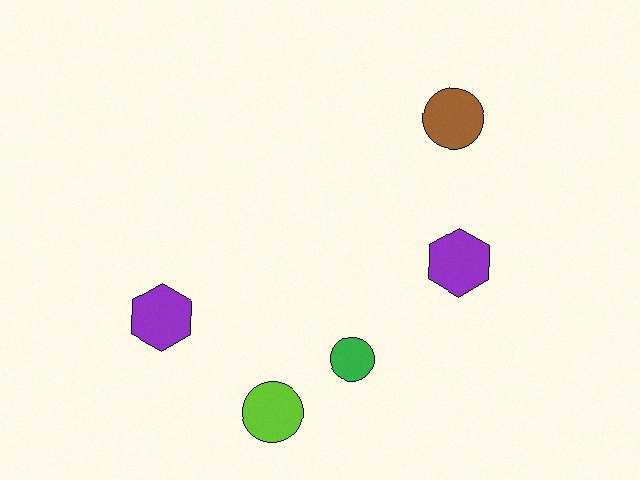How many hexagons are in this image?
There are 2 hexagons.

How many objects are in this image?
There are 5 objects.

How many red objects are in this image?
There are no red objects.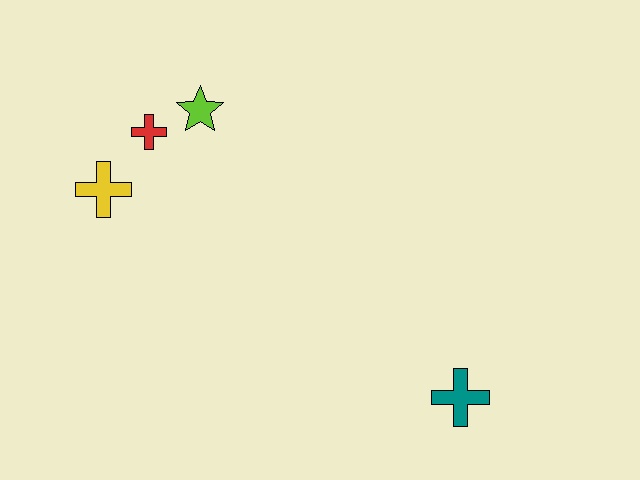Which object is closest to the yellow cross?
The red cross is closest to the yellow cross.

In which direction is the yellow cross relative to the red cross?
The yellow cross is below the red cross.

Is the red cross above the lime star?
No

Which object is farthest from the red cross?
The teal cross is farthest from the red cross.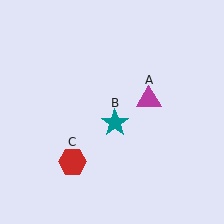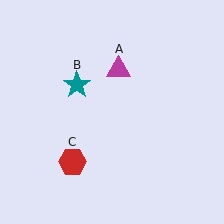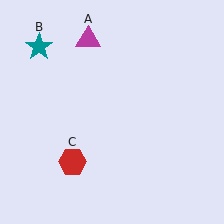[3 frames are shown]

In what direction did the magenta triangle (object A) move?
The magenta triangle (object A) moved up and to the left.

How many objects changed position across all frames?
2 objects changed position: magenta triangle (object A), teal star (object B).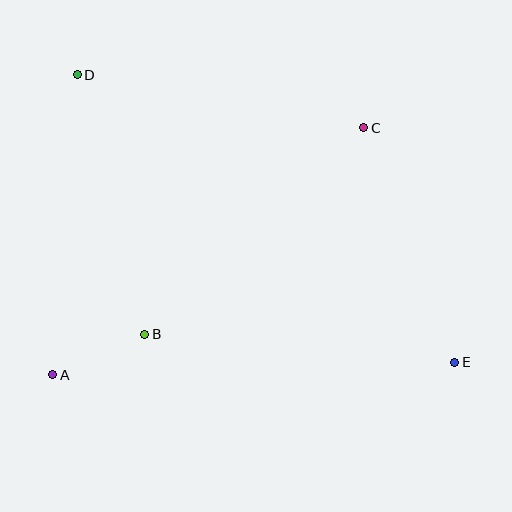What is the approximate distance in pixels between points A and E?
The distance between A and E is approximately 402 pixels.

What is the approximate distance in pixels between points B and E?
The distance between B and E is approximately 311 pixels.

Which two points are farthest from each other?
Points D and E are farthest from each other.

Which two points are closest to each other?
Points A and B are closest to each other.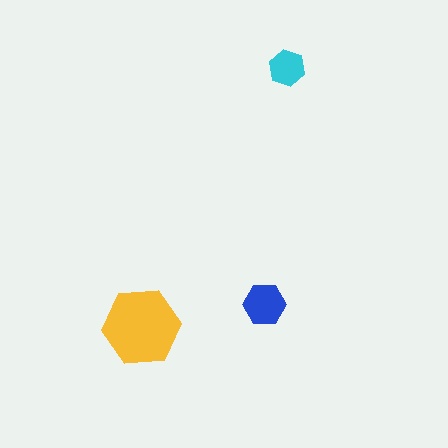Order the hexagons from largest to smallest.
the yellow one, the blue one, the cyan one.